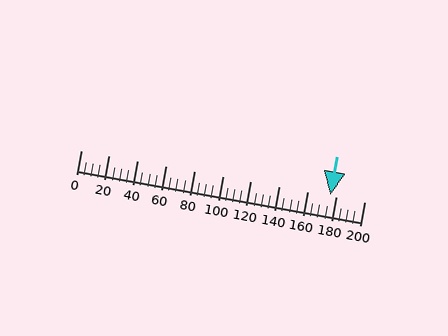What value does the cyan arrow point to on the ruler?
The cyan arrow points to approximately 176.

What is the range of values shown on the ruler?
The ruler shows values from 0 to 200.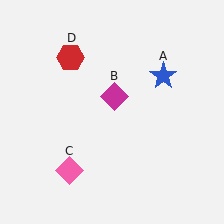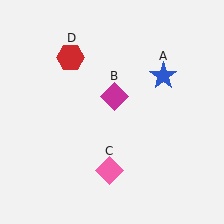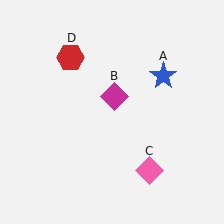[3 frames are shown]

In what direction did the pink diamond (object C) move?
The pink diamond (object C) moved right.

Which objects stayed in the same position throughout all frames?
Blue star (object A) and magenta diamond (object B) and red hexagon (object D) remained stationary.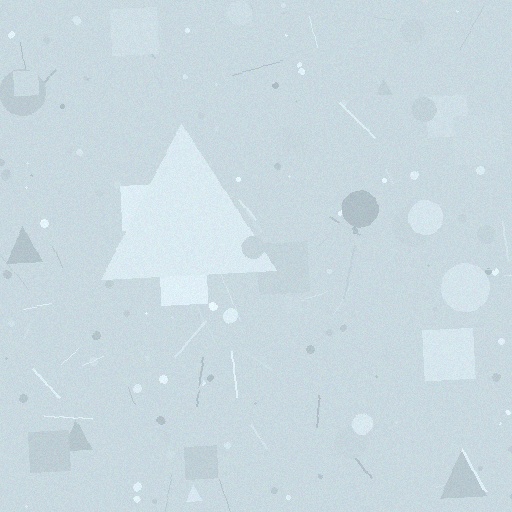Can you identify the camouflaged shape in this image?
The camouflaged shape is a triangle.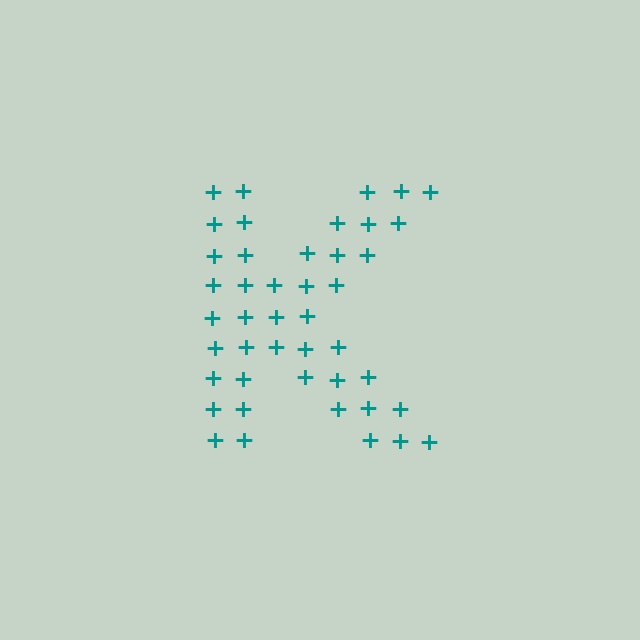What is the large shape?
The large shape is the letter K.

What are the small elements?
The small elements are plus signs.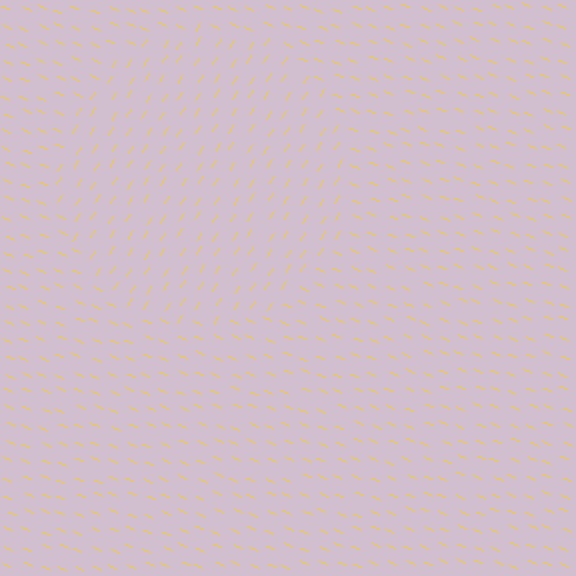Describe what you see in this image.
The image is filled with small yellow line segments. A circle region in the image has lines oriented differently from the surrounding lines, creating a visible texture boundary.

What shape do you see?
I see a circle.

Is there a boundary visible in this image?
Yes, there is a texture boundary formed by a change in line orientation.